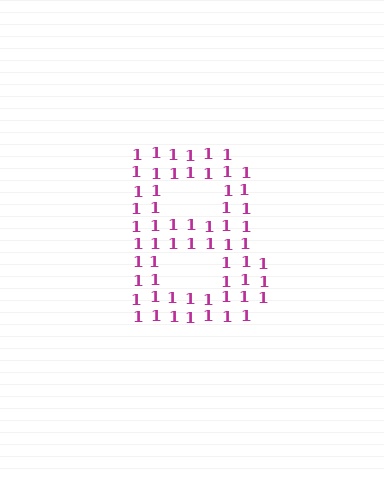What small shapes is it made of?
It is made of small digit 1's.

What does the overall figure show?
The overall figure shows the letter B.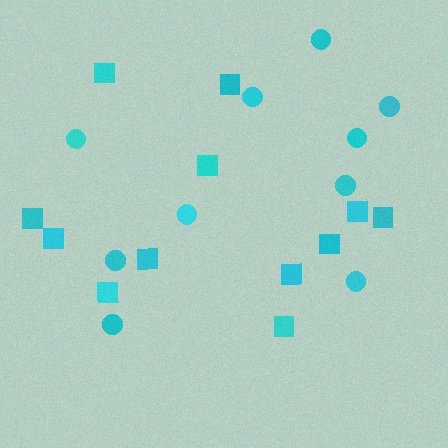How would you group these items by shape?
There are 2 groups: one group of circles (10) and one group of squares (12).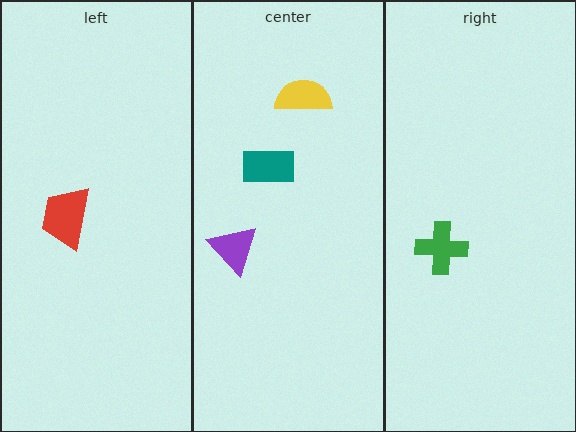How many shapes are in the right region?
1.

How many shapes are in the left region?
1.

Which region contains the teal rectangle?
The center region.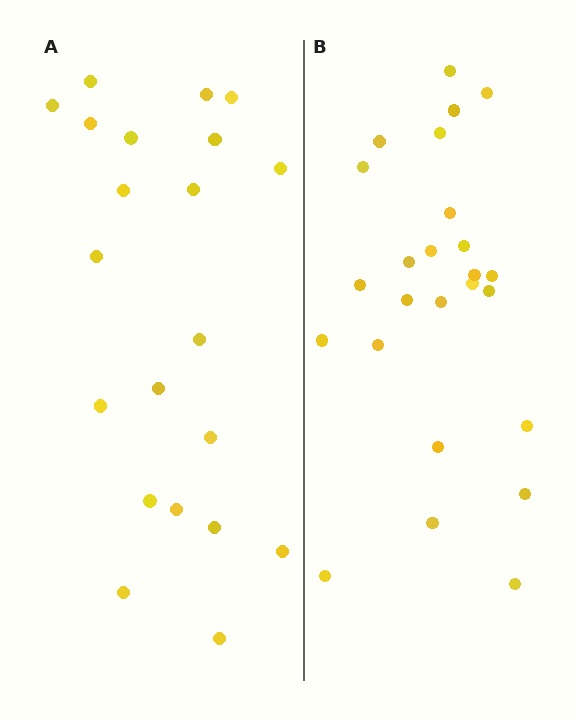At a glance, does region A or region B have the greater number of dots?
Region B (the right region) has more dots.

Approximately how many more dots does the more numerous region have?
Region B has about 4 more dots than region A.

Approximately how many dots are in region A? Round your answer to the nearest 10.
About 20 dots. (The exact count is 21, which rounds to 20.)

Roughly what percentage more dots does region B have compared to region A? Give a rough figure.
About 20% more.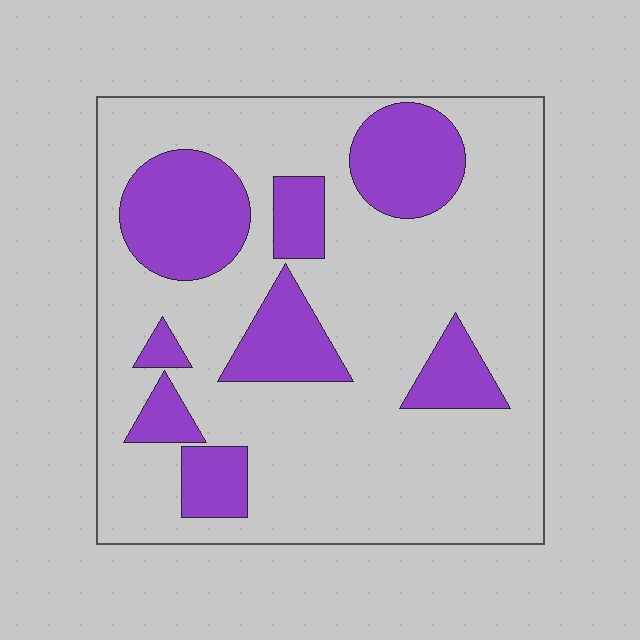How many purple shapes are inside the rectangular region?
8.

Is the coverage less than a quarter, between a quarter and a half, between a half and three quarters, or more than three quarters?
Between a quarter and a half.